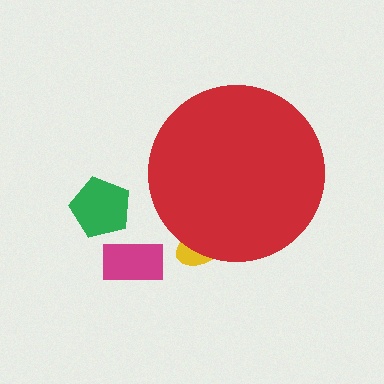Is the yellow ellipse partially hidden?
Yes, the yellow ellipse is partially hidden behind the red circle.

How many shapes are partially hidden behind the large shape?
1 shape is partially hidden.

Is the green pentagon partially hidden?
No, the green pentagon is fully visible.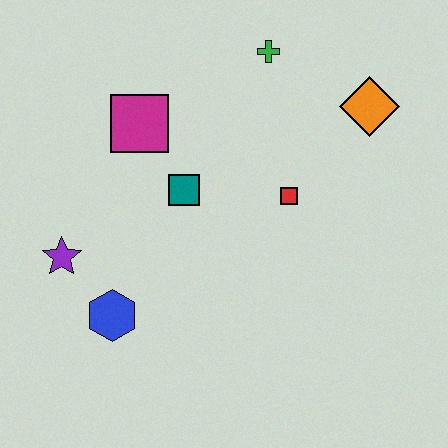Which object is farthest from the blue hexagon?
The orange diamond is farthest from the blue hexagon.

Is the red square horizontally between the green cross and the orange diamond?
Yes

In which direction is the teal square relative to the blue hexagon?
The teal square is above the blue hexagon.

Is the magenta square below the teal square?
No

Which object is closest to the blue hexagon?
The purple star is closest to the blue hexagon.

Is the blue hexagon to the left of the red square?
Yes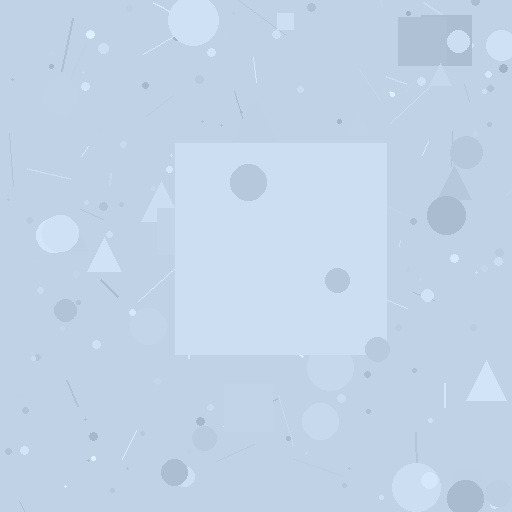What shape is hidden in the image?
A square is hidden in the image.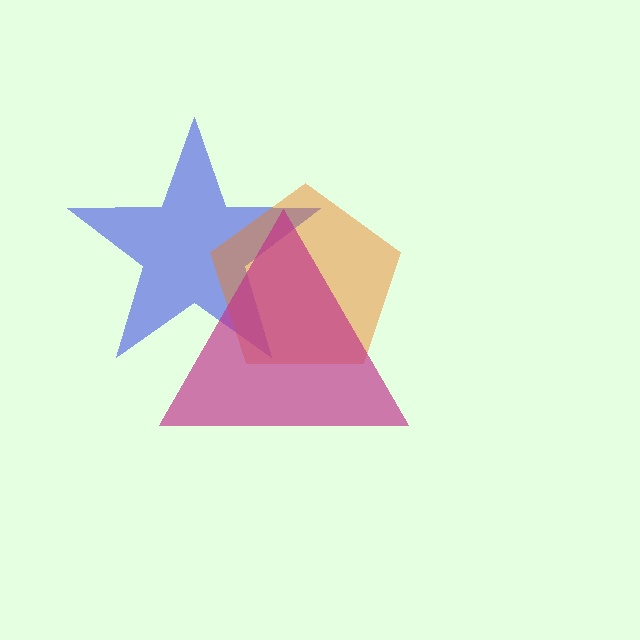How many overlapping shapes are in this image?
There are 3 overlapping shapes in the image.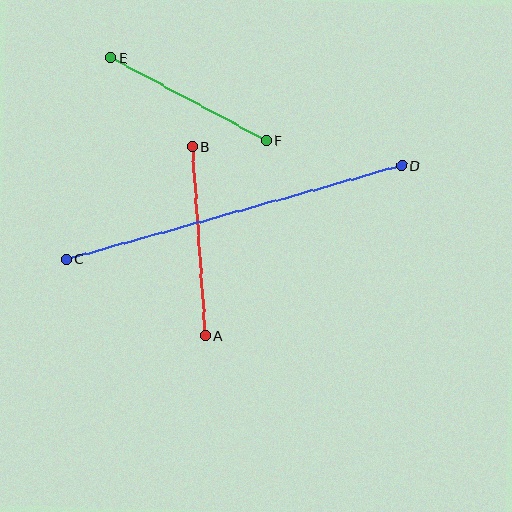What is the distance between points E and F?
The distance is approximately 176 pixels.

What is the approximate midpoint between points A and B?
The midpoint is at approximately (199, 241) pixels.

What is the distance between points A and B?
The distance is approximately 190 pixels.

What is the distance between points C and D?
The distance is approximately 348 pixels.